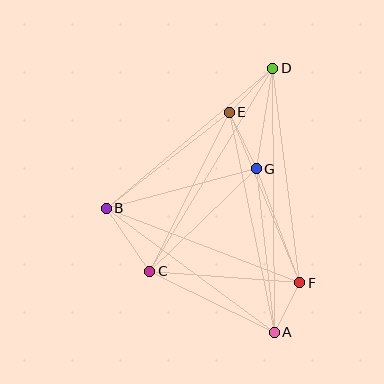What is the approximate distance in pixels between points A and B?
The distance between A and B is approximately 209 pixels.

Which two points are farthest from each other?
Points A and D are farthest from each other.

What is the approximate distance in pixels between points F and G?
The distance between F and G is approximately 122 pixels.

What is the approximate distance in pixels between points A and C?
The distance between A and C is approximately 139 pixels.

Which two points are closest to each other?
Points A and F are closest to each other.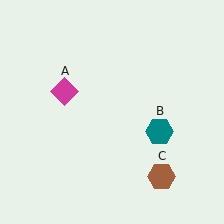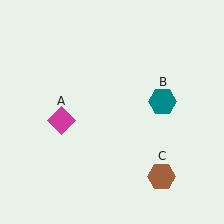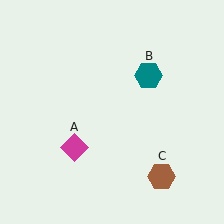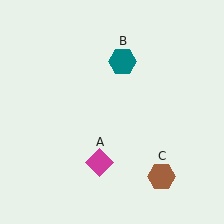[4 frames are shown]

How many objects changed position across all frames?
2 objects changed position: magenta diamond (object A), teal hexagon (object B).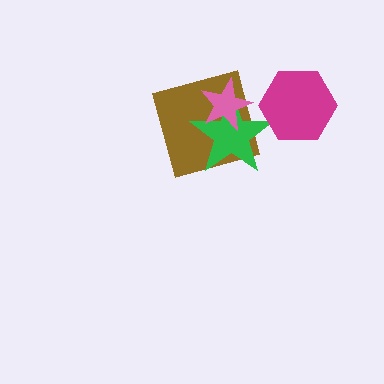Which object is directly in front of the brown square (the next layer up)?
The green star is directly in front of the brown square.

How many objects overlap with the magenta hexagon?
1 object overlaps with the magenta hexagon.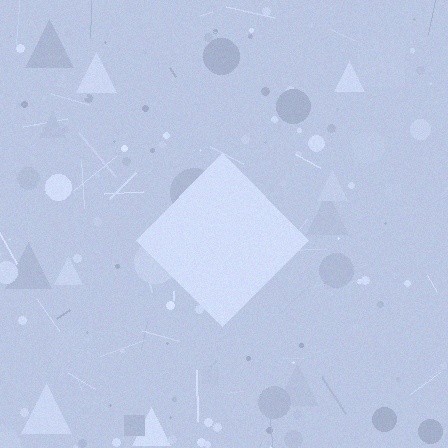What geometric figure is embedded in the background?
A diamond is embedded in the background.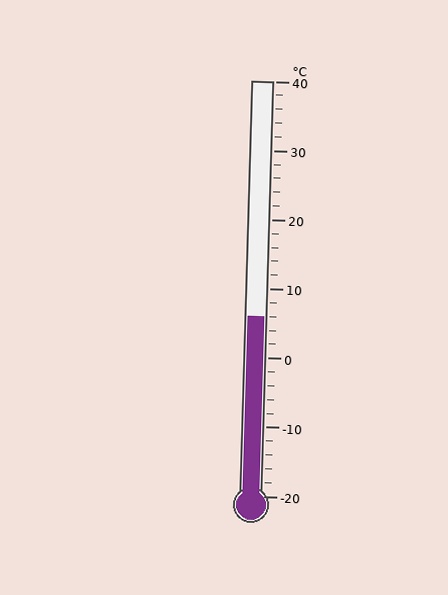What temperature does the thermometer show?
The thermometer shows approximately 6°C.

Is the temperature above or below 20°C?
The temperature is below 20°C.